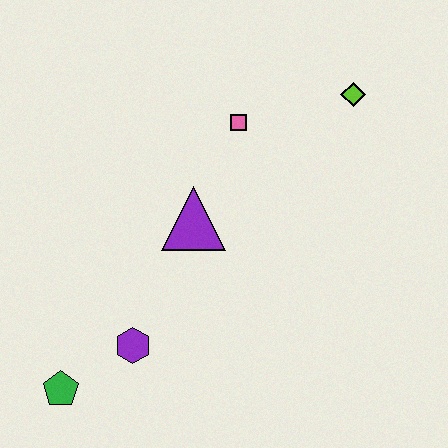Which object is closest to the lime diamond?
The pink square is closest to the lime diamond.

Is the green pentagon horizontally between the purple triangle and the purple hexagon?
No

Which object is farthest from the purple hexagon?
The lime diamond is farthest from the purple hexagon.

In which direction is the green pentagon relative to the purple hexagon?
The green pentagon is to the left of the purple hexagon.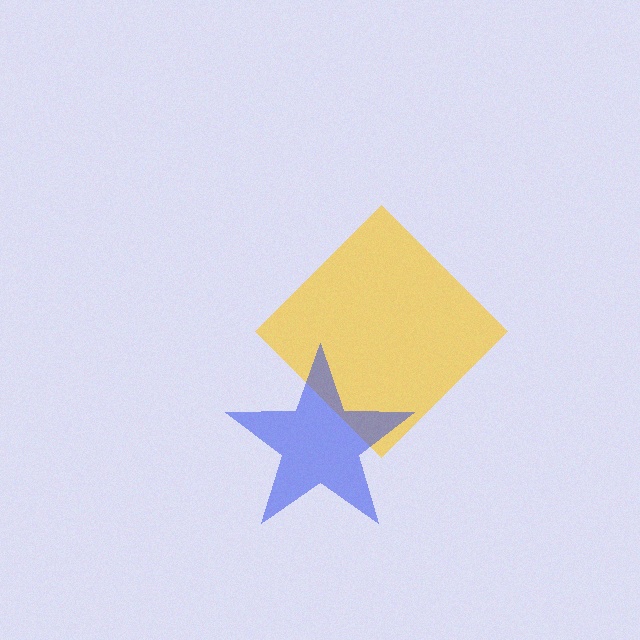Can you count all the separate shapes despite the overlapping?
Yes, there are 2 separate shapes.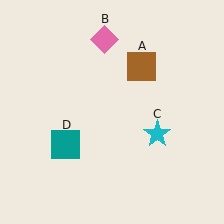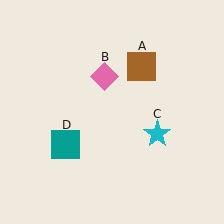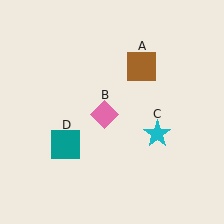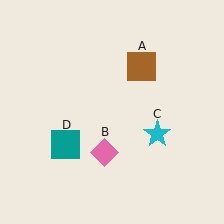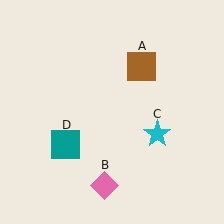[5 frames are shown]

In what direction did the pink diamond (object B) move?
The pink diamond (object B) moved down.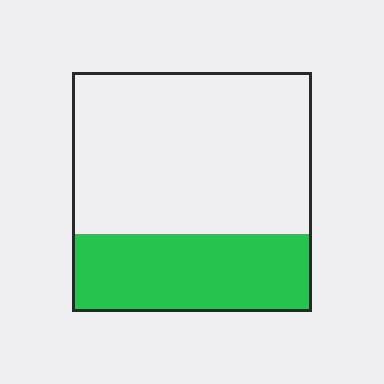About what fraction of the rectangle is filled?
About one third (1/3).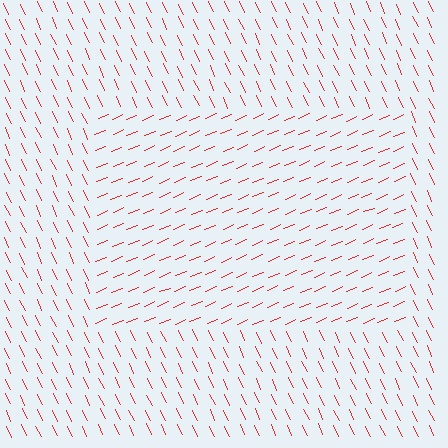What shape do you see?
I see a rectangle.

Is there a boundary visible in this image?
Yes, there is a texture boundary formed by a change in line orientation.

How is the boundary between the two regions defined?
The boundary is defined purely by a change in line orientation (approximately 88 degrees difference). All lines are the same color and thickness.